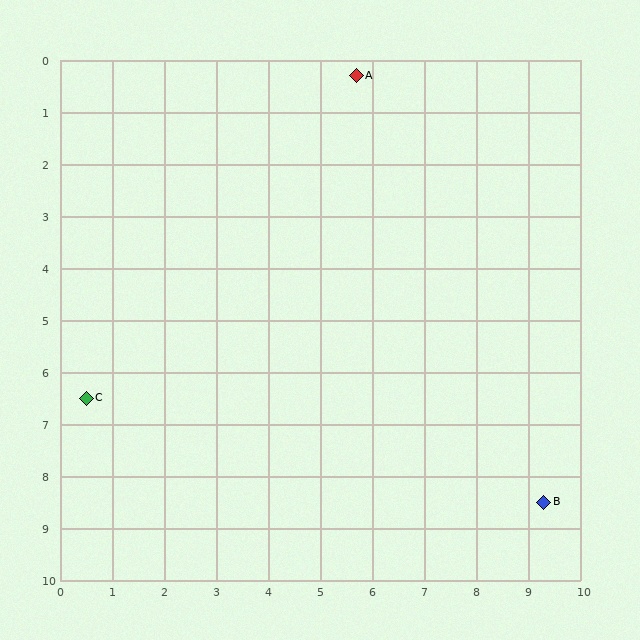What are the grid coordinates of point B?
Point B is at approximately (9.3, 8.5).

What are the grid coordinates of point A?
Point A is at approximately (5.7, 0.3).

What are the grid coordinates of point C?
Point C is at approximately (0.5, 6.5).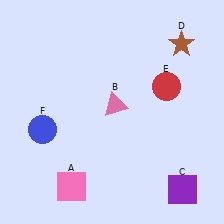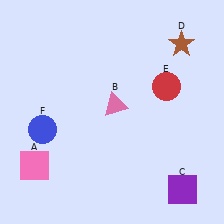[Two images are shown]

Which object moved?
The pink square (A) moved left.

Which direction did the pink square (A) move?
The pink square (A) moved left.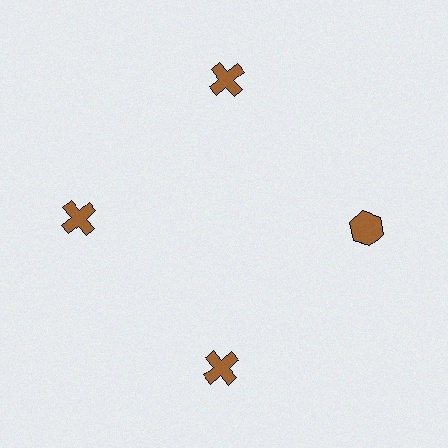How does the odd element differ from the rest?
It has a different shape: hexagon instead of cross.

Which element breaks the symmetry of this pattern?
The brown hexagon at roughly the 3 o'clock position breaks the symmetry. All other shapes are brown crosses.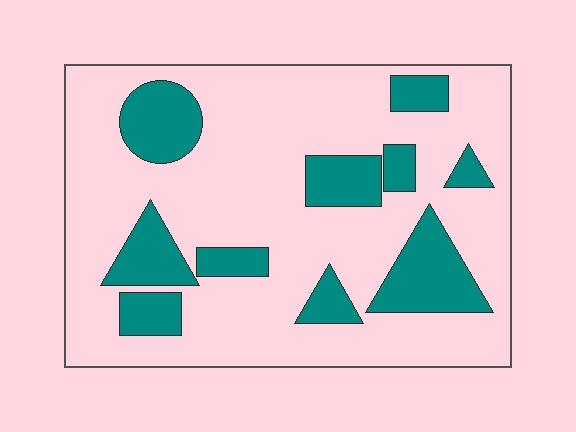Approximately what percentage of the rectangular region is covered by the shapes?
Approximately 25%.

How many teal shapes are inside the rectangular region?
10.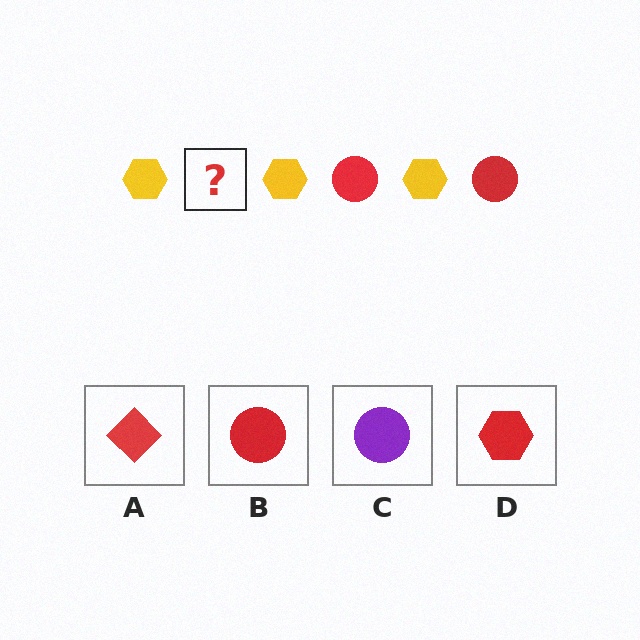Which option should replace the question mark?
Option B.